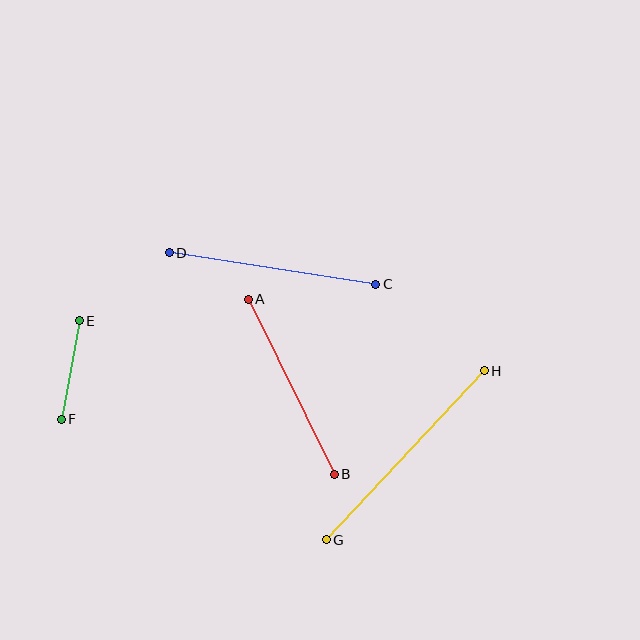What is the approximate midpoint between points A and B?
The midpoint is at approximately (291, 387) pixels.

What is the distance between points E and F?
The distance is approximately 100 pixels.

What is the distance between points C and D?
The distance is approximately 209 pixels.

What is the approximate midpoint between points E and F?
The midpoint is at approximately (70, 370) pixels.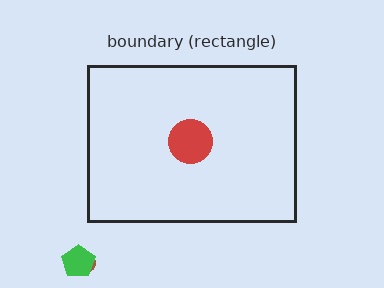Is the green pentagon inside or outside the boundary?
Outside.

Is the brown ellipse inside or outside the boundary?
Outside.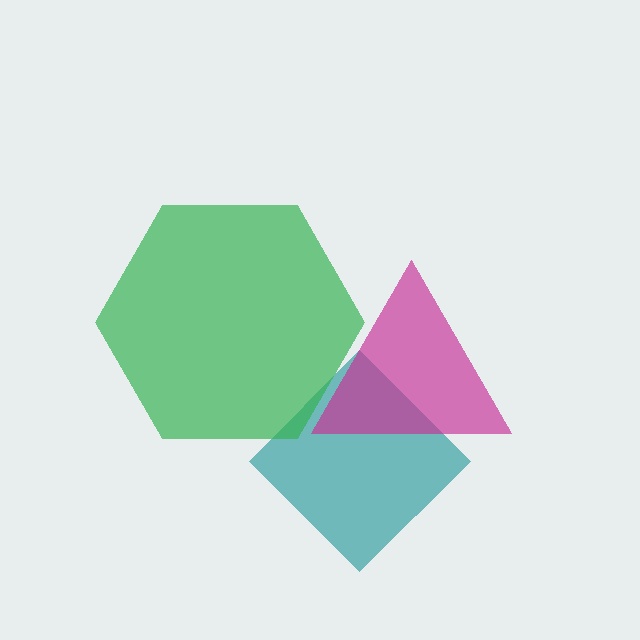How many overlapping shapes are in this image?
There are 3 overlapping shapes in the image.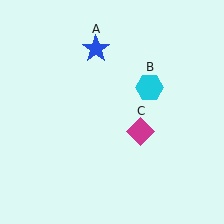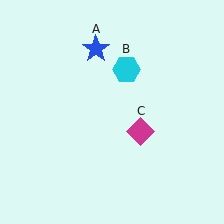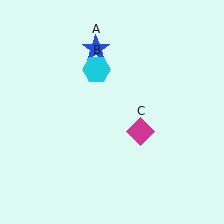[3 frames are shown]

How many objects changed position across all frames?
1 object changed position: cyan hexagon (object B).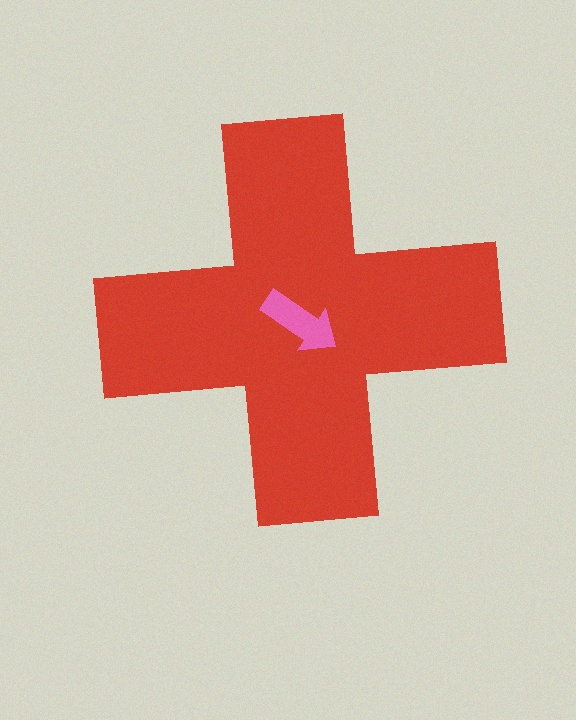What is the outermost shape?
The red cross.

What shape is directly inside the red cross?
The pink arrow.